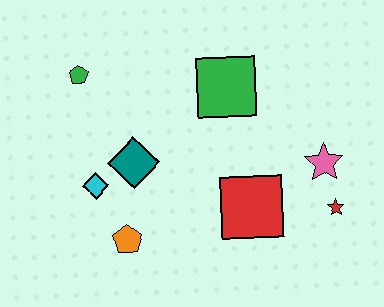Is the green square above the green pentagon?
No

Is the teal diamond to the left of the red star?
Yes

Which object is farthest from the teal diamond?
The red star is farthest from the teal diamond.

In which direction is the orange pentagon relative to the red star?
The orange pentagon is to the left of the red star.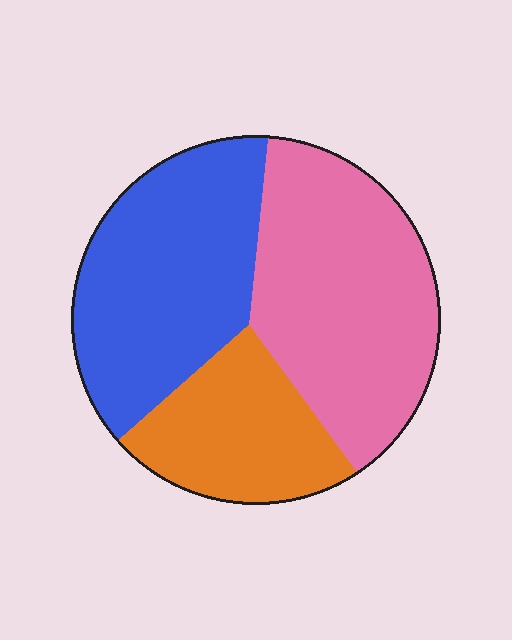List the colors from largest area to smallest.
From largest to smallest: pink, blue, orange.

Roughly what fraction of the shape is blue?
Blue takes up between a quarter and a half of the shape.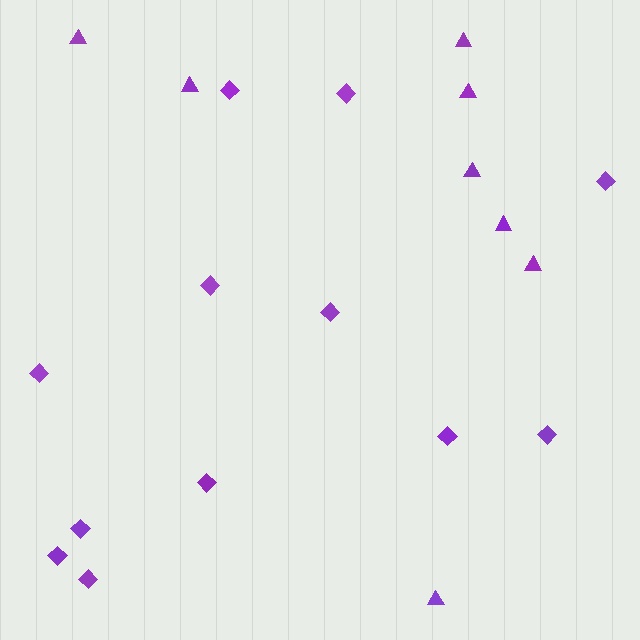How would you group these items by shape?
There are 2 groups: one group of diamonds (12) and one group of triangles (8).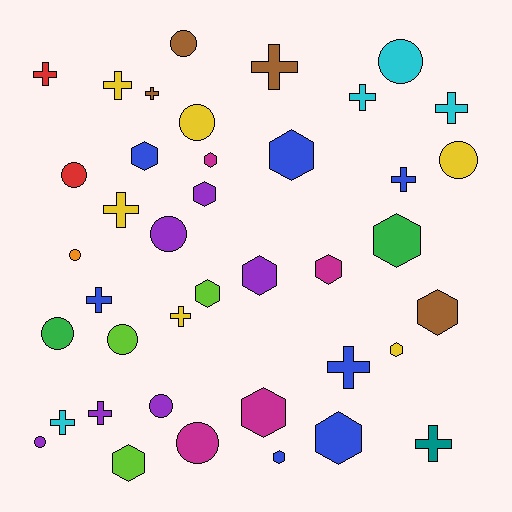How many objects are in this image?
There are 40 objects.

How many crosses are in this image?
There are 14 crosses.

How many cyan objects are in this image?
There are 4 cyan objects.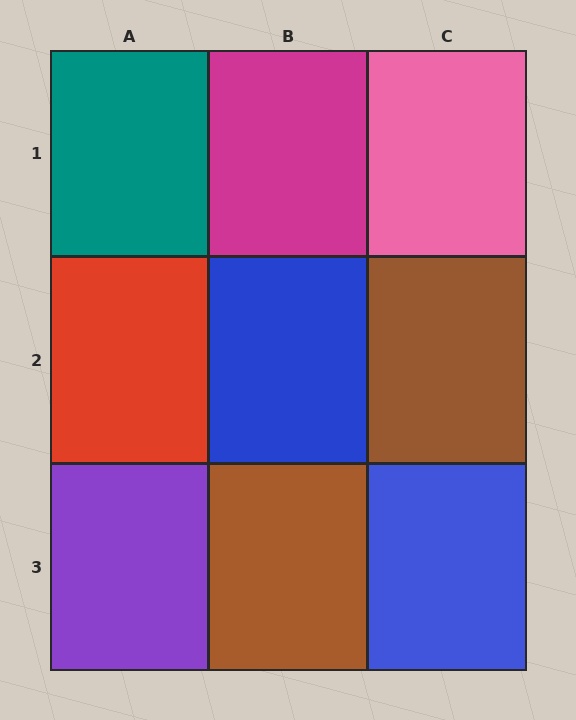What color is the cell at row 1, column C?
Pink.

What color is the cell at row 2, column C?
Brown.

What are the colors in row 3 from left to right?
Purple, brown, blue.